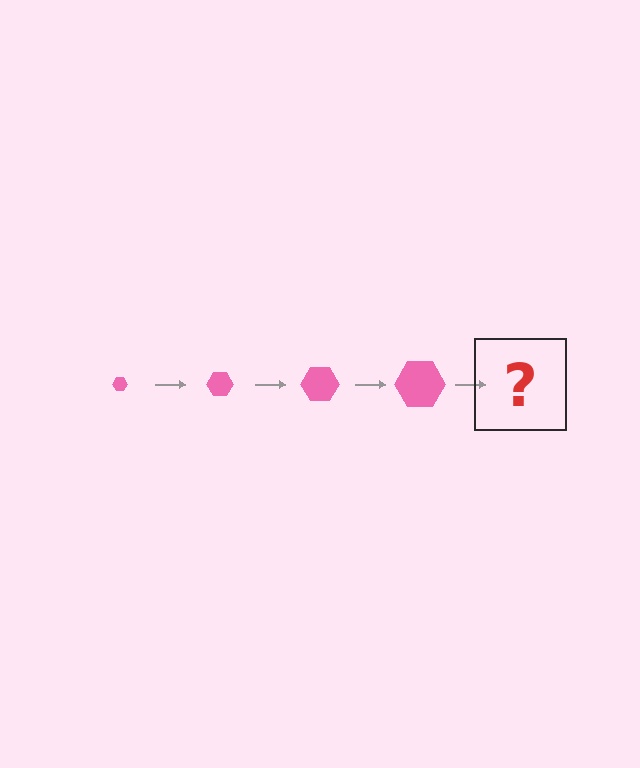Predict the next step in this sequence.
The next step is a pink hexagon, larger than the previous one.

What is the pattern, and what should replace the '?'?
The pattern is that the hexagon gets progressively larger each step. The '?' should be a pink hexagon, larger than the previous one.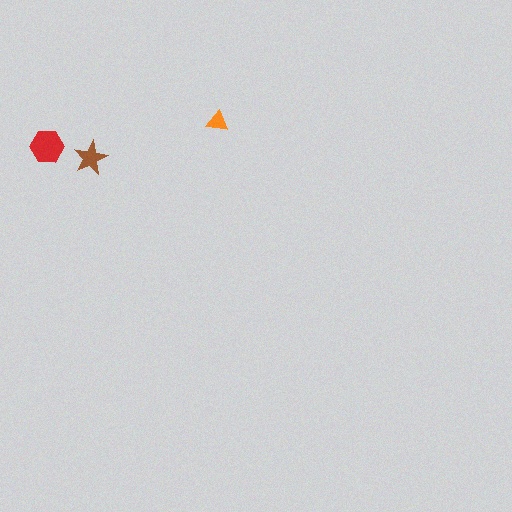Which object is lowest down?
The brown star is bottommost.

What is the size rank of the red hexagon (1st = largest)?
1st.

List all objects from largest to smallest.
The red hexagon, the brown star, the orange triangle.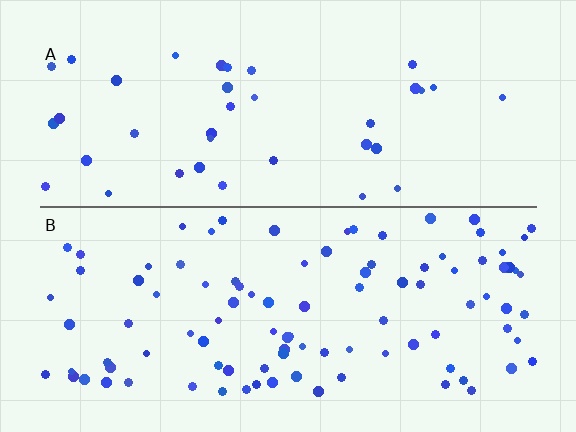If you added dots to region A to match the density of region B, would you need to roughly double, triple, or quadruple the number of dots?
Approximately triple.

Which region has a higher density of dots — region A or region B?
B (the bottom).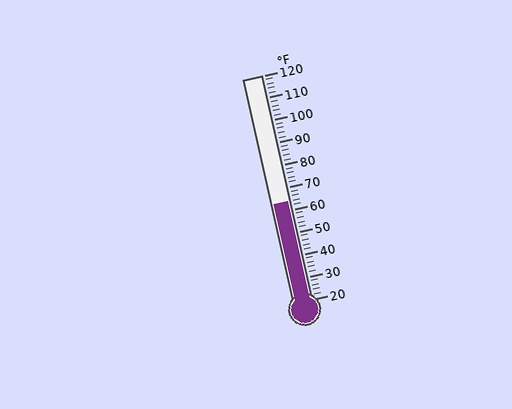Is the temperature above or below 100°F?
The temperature is below 100°F.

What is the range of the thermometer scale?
The thermometer scale ranges from 20°F to 120°F.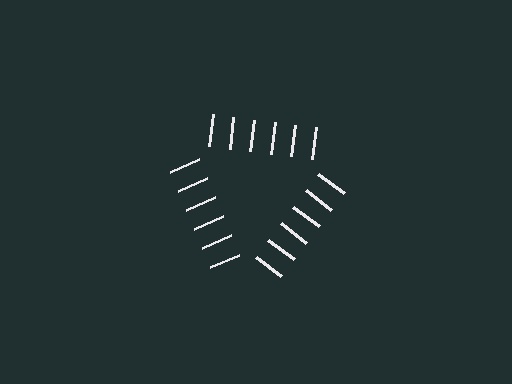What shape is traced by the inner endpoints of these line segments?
An illusory triangle — the line segments terminate on its edges but no continuous stroke is drawn.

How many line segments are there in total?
18 — 6 along each of the 3 edges.